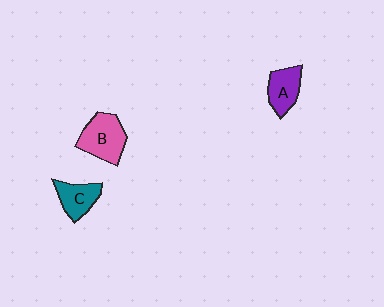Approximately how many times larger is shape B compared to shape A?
Approximately 1.4 times.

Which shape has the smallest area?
Shape C (teal).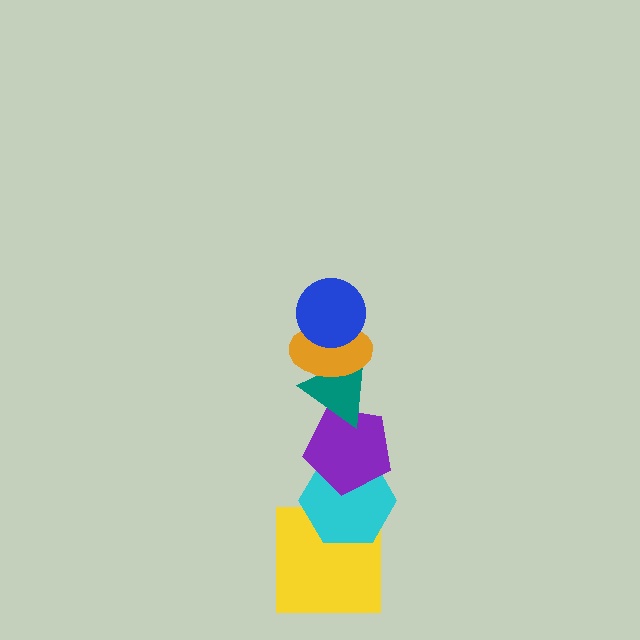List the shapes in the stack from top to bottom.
From top to bottom: the blue circle, the orange ellipse, the teal triangle, the purple pentagon, the cyan hexagon, the yellow square.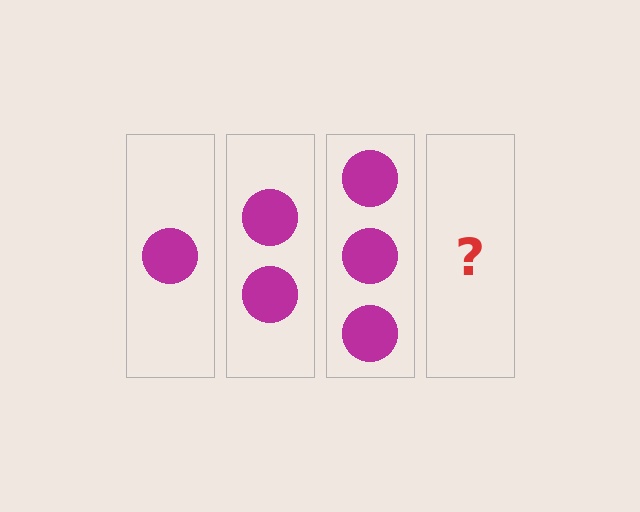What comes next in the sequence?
The next element should be 4 circles.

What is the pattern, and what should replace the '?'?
The pattern is that each step adds one more circle. The '?' should be 4 circles.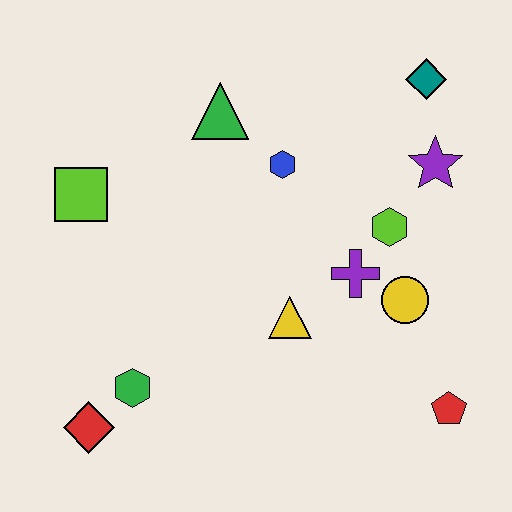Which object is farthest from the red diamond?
The teal diamond is farthest from the red diamond.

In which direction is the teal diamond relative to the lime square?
The teal diamond is to the right of the lime square.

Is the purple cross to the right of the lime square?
Yes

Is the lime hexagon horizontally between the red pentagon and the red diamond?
Yes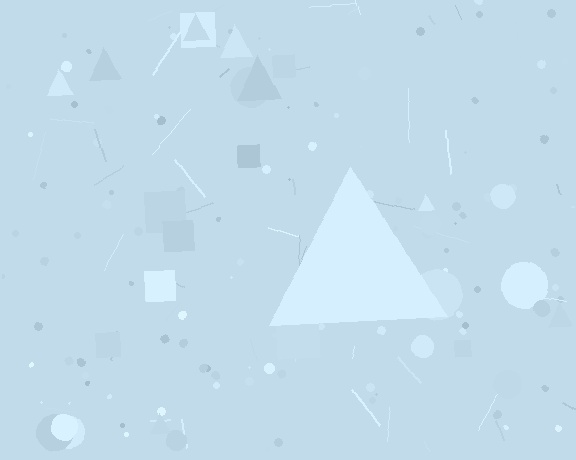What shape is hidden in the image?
A triangle is hidden in the image.